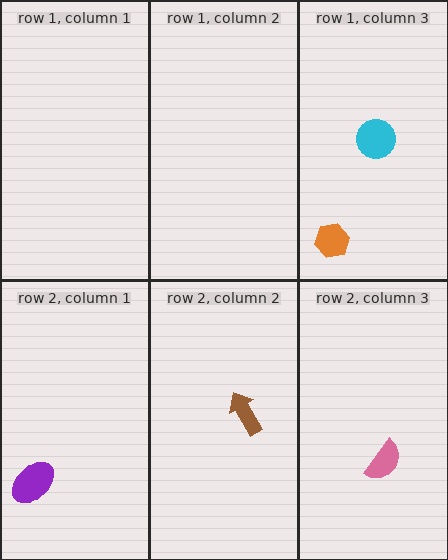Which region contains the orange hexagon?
The row 1, column 3 region.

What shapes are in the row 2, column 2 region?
The brown arrow.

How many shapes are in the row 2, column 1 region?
1.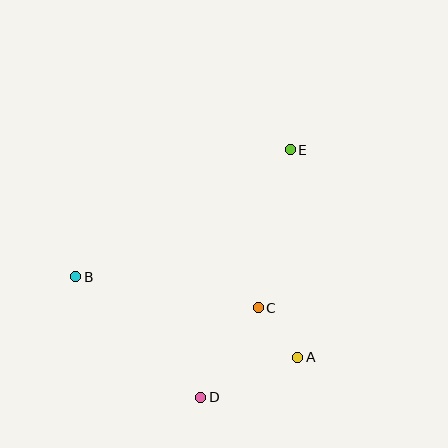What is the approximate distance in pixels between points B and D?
The distance between B and D is approximately 173 pixels.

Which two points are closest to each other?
Points A and C are closest to each other.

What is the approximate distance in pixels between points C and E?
The distance between C and E is approximately 162 pixels.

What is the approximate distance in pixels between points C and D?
The distance between C and D is approximately 106 pixels.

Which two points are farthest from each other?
Points D and E are farthest from each other.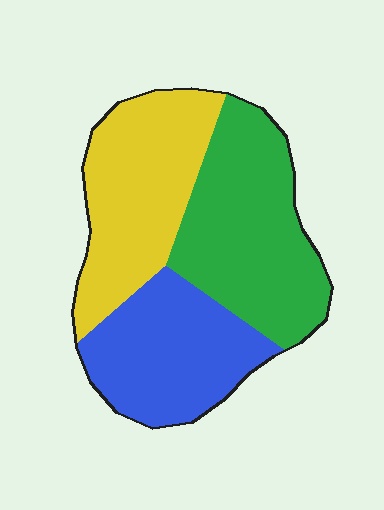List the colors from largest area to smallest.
From largest to smallest: green, yellow, blue.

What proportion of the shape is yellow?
Yellow takes up about one third (1/3) of the shape.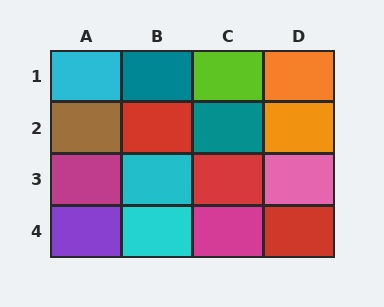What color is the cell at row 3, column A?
Magenta.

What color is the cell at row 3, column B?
Cyan.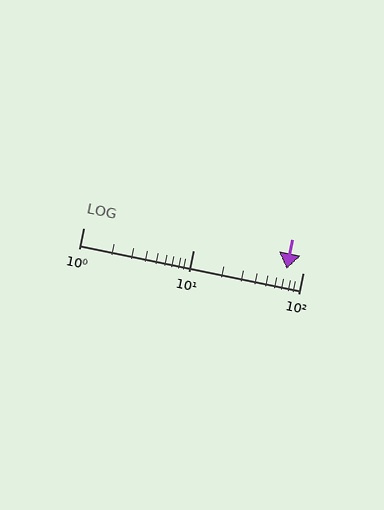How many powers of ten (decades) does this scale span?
The scale spans 2 decades, from 1 to 100.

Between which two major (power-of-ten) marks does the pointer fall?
The pointer is between 10 and 100.